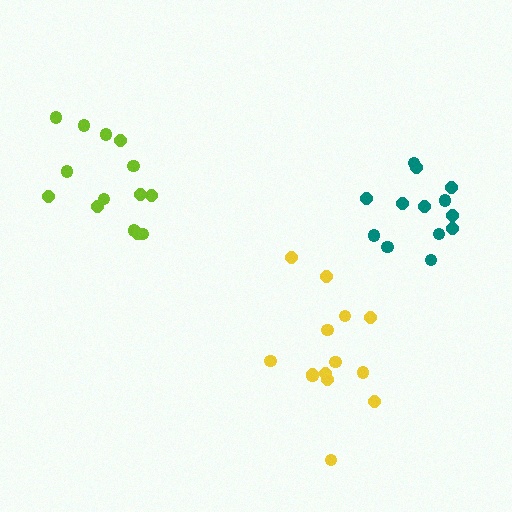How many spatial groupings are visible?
There are 3 spatial groupings.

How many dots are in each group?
Group 1: 13 dots, Group 2: 14 dots, Group 3: 14 dots (41 total).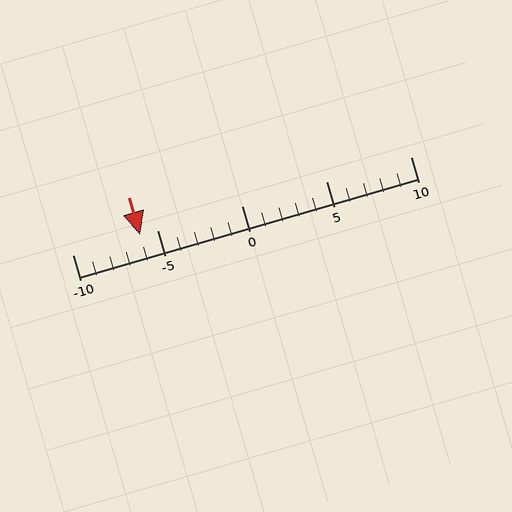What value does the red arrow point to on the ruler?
The red arrow points to approximately -6.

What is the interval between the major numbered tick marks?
The major tick marks are spaced 5 units apart.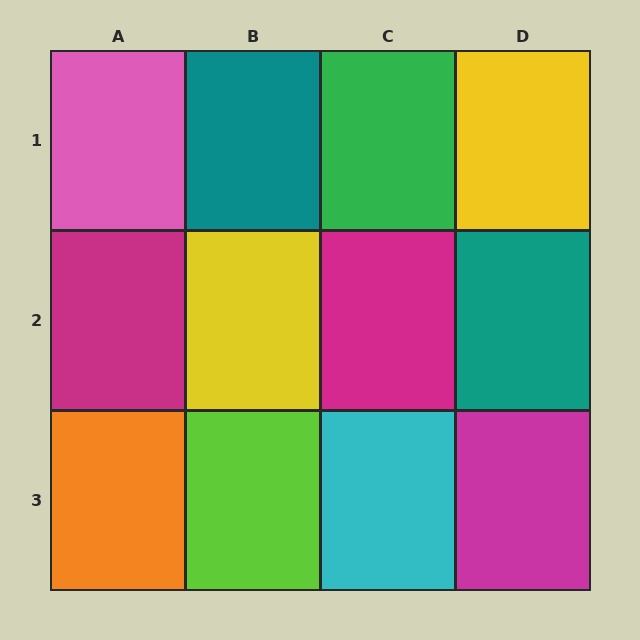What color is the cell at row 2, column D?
Teal.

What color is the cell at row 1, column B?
Teal.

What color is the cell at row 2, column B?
Yellow.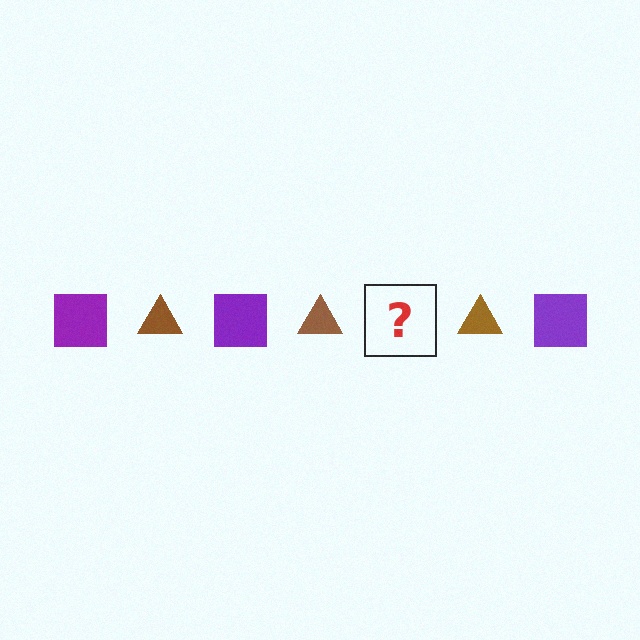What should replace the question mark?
The question mark should be replaced with a purple square.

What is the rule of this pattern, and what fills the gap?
The rule is that the pattern alternates between purple square and brown triangle. The gap should be filled with a purple square.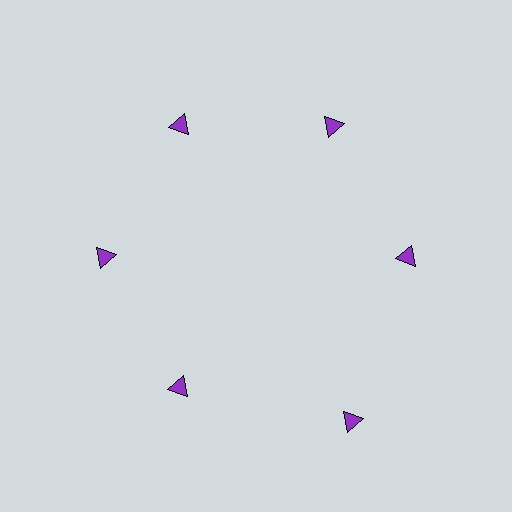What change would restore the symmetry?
The symmetry would be restored by moving it inward, back onto the ring so that all 6 triangles sit at equal angles and equal distance from the center.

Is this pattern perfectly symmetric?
No. The 6 purple triangles are arranged in a ring, but one element near the 5 o'clock position is pushed outward from the center, breaking the 6-fold rotational symmetry.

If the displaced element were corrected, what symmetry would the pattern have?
It would have 6-fold rotational symmetry — the pattern would map onto itself every 60 degrees.